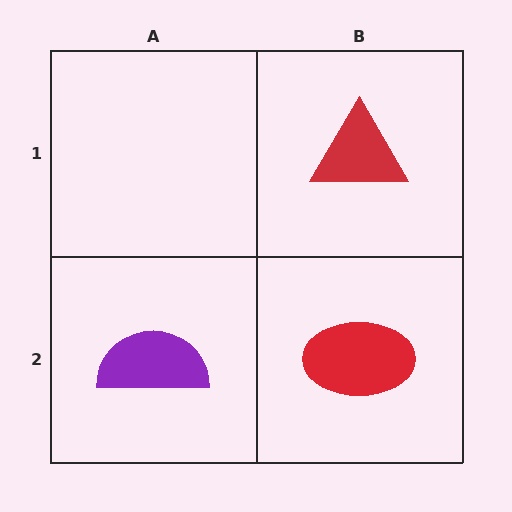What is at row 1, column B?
A red triangle.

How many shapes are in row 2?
2 shapes.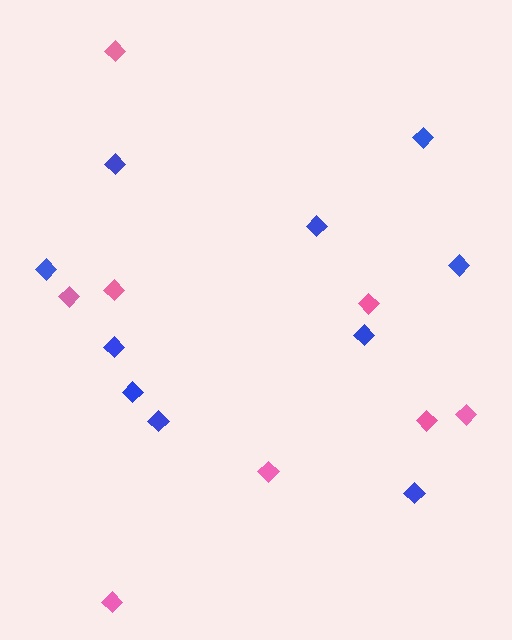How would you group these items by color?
There are 2 groups: one group of blue diamonds (10) and one group of pink diamonds (8).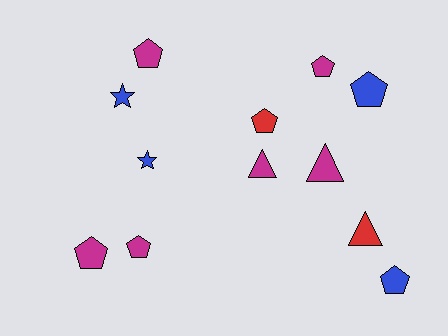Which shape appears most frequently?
Pentagon, with 7 objects.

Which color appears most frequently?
Magenta, with 6 objects.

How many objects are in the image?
There are 12 objects.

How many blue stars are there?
There are 2 blue stars.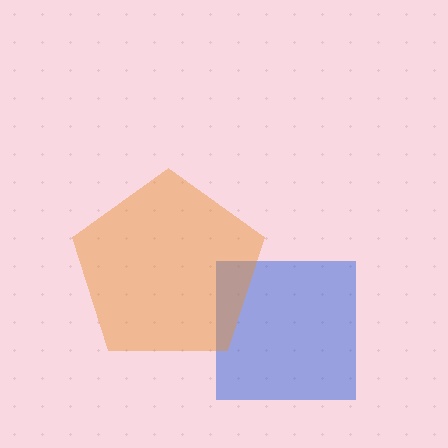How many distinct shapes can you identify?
There are 2 distinct shapes: a blue square, an orange pentagon.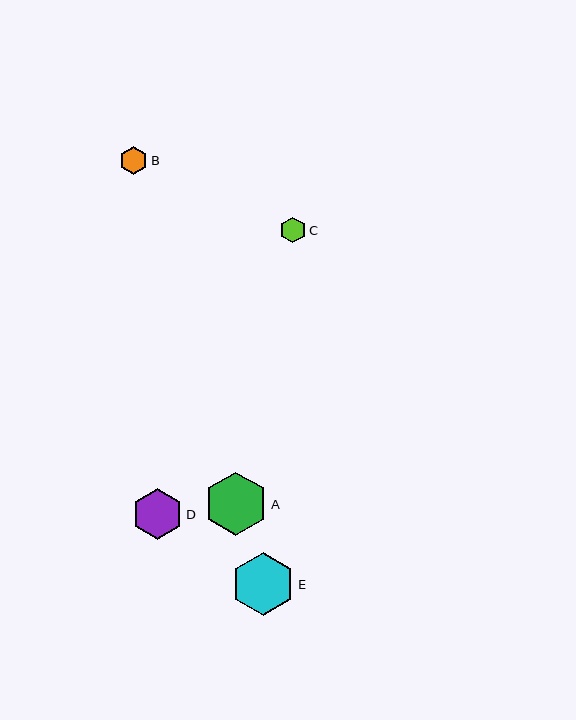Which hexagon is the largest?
Hexagon A is the largest with a size of approximately 64 pixels.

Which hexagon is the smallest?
Hexagon C is the smallest with a size of approximately 26 pixels.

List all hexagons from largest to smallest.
From largest to smallest: A, E, D, B, C.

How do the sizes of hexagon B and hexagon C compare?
Hexagon B and hexagon C are approximately the same size.